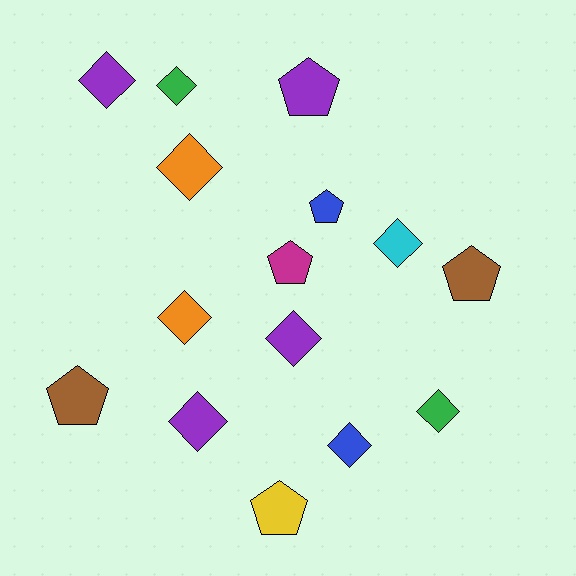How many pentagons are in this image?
There are 6 pentagons.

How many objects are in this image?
There are 15 objects.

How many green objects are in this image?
There are 2 green objects.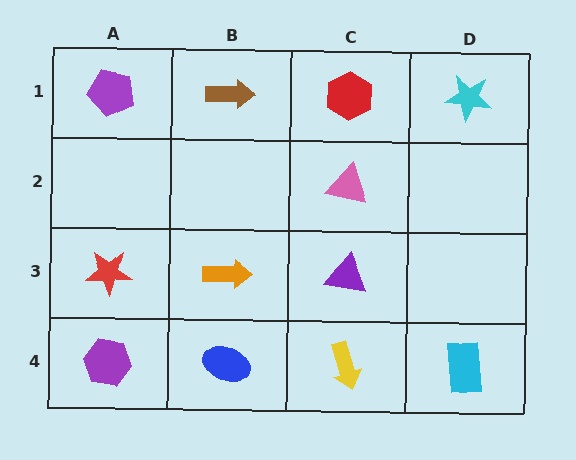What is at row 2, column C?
A pink triangle.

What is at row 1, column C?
A red hexagon.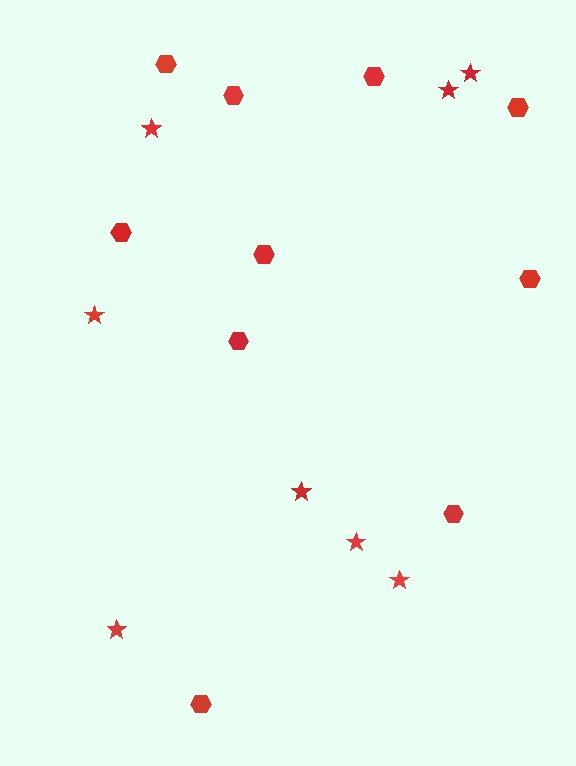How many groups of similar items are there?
There are 2 groups: one group of stars (8) and one group of hexagons (10).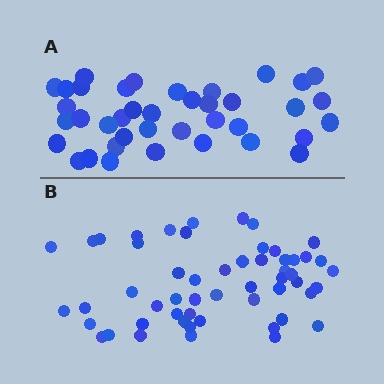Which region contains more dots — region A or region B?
Region B (the bottom region) has more dots.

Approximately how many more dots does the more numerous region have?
Region B has approximately 15 more dots than region A.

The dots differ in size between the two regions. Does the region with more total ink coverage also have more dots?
No. Region A has more total ink coverage because its dots are larger, but region B actually contains more individual dots. Total area can be misleading — the number of items is what matters here.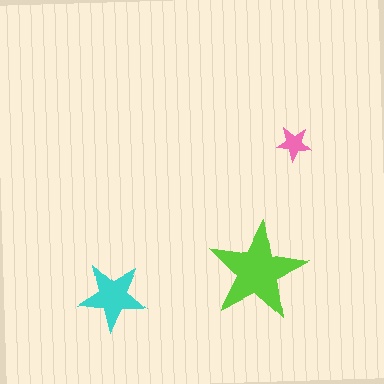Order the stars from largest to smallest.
the lime one, the cyan one, the pink one.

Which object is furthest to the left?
The cyan star is leftmost.